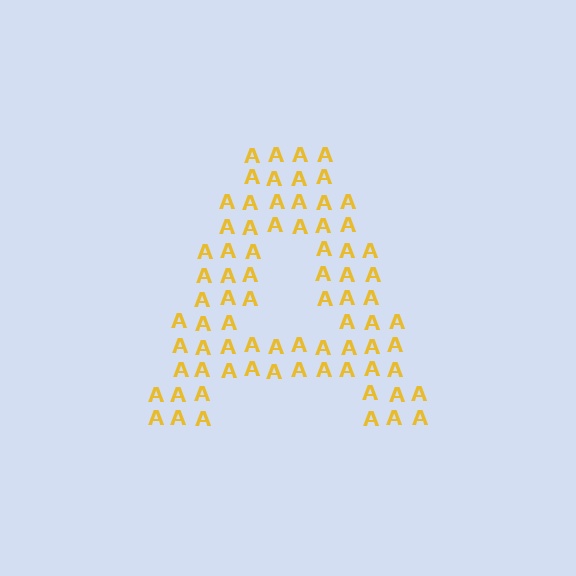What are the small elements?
The small elements are letter A's.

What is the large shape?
The large shape is the letter A.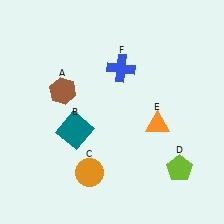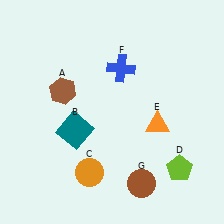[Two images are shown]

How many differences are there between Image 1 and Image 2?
There is 1 difference between the two images.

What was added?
A brown circle (G) was added in Image 2.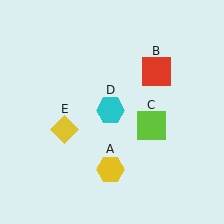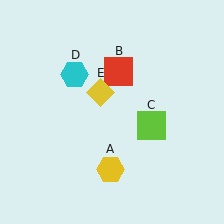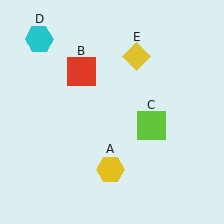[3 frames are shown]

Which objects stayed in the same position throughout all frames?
Yellow hexagon (object A) and lime square (object C) remained stationary.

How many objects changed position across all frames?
3 objects changed position: red square (object B), cyan hexagon (object D), yellow diamond (object E).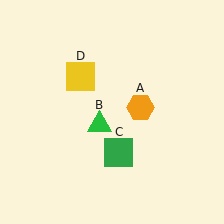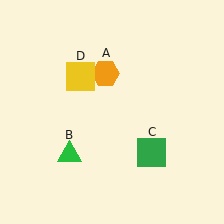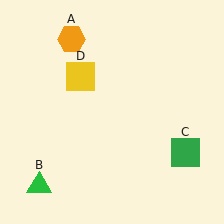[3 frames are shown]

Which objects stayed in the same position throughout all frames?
Yellow square (object D) remained stationary.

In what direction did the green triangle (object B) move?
The green triangle (object B) moved down and to the left.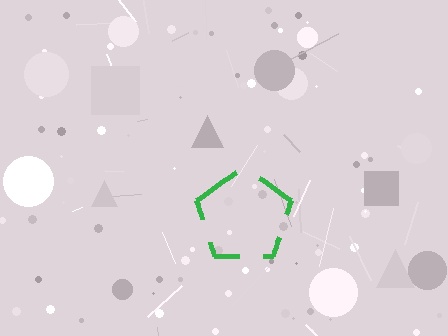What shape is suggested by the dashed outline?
The dashed outline suggests a pentagon.